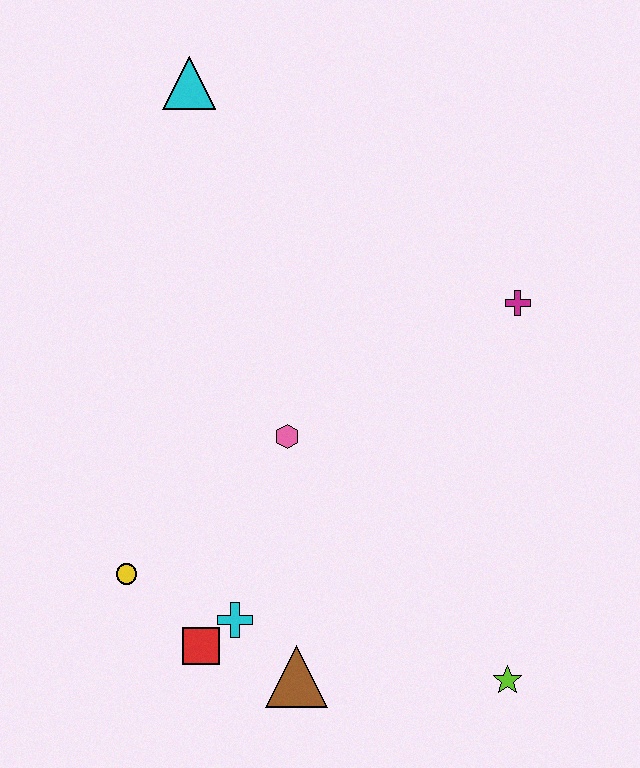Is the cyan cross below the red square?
No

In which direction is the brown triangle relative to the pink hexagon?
The brown triangle is below the pink hexagon.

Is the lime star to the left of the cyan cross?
No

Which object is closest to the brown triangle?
The cyan cross is closest to the brown triangle.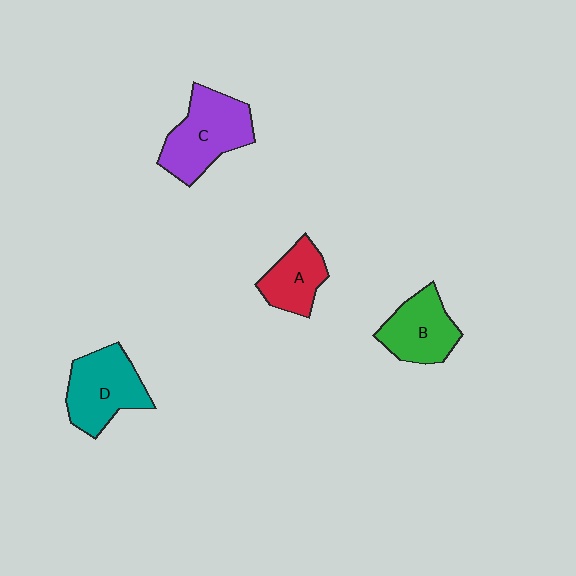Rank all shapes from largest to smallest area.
From largest to smallest: C (purple), D (teal), B (green), A (red).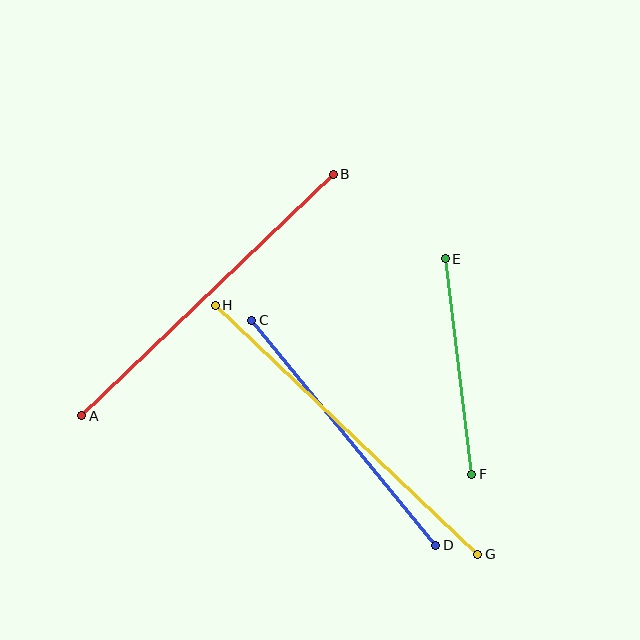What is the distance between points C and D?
The distance is approximately 291 pixels.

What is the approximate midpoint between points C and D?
The midpoint is at approximately (344, 433) pixels.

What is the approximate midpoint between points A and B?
The midpoint is at approximately (208, 295) pixels.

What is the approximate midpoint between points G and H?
The midpoint is at approximately (347, 430) pixels.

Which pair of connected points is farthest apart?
Points G and H are farthest apart.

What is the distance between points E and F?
The distance is approximately 217 pixels.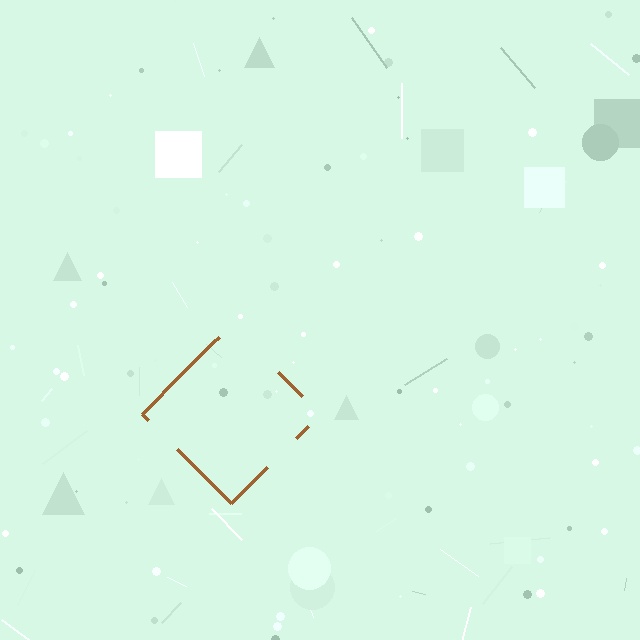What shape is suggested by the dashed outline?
The dashed outline suggests a diamond.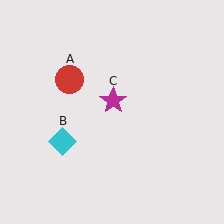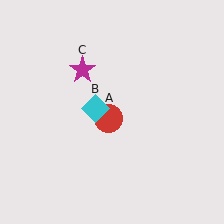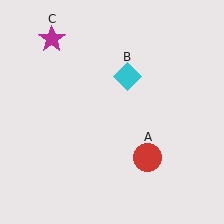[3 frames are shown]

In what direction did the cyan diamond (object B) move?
The cyan diamond (object B) moved up and to the right.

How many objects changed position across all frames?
3 objects changed position: red circle (object A), cyan diamond (object B), magenta star (object C).